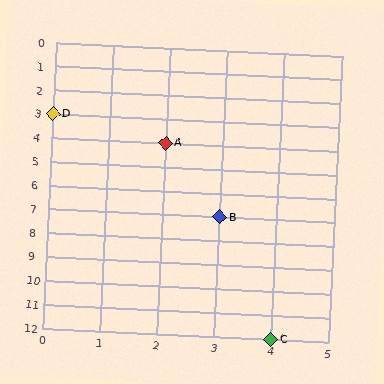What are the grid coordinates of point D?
Point D is at grid coordinates (0, 3).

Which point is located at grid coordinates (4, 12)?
Point C is at (4, 12).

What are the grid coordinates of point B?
Point B is at grid coordinates (3, 7).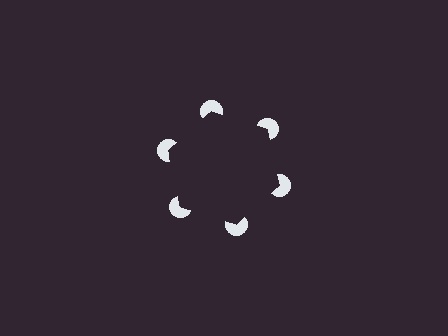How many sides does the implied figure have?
6 sides.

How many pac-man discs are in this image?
There are 6 — one at each vertex of the illusory hexagon.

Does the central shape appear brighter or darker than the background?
It typically appears slightly darker than the background, even though no actual brightness change is drawn.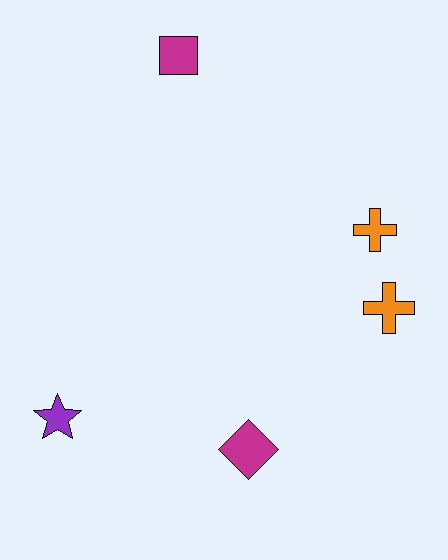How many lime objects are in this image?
There are no lime objects.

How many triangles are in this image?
There are no triangles.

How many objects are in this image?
There are 5 objects.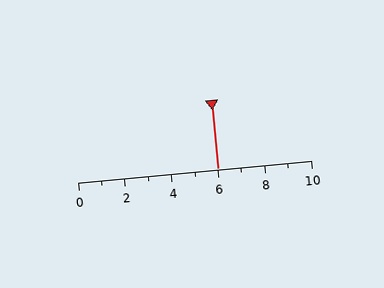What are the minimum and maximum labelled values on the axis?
The axis runs from 0 to 10.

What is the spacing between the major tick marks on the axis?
The major ticks are spaced 2 apart.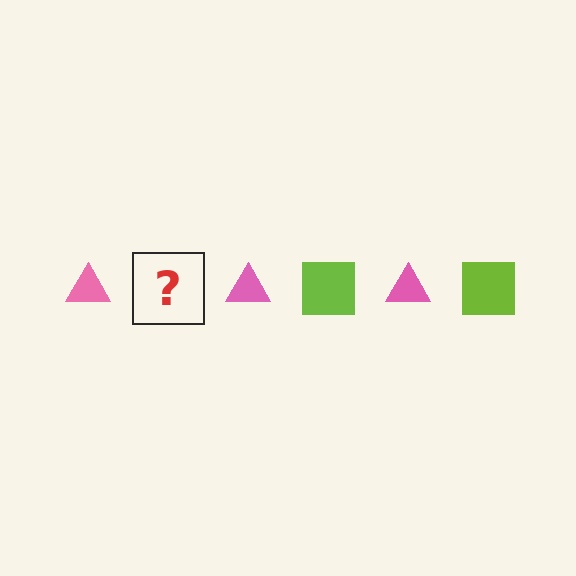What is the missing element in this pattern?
The missing element is a lime square.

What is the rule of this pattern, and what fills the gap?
The rule is that the pattern alternates between pink triangle and lime square. The gap should be filled with a lime square.